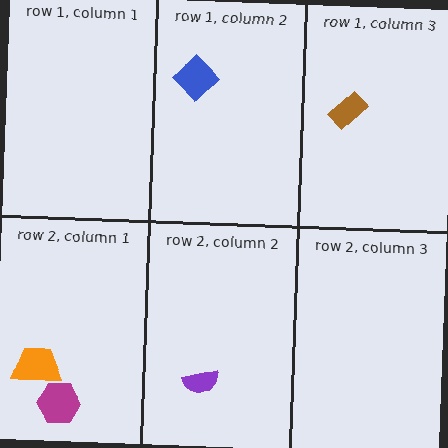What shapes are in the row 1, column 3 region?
The brown rectangle.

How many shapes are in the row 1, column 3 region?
1.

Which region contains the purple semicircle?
The row 2, column 2 region.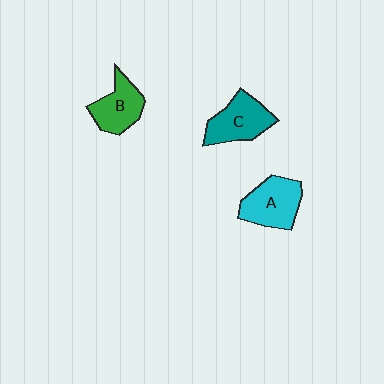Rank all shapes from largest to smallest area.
From largest to smallest: A (cyan), C (teal), B (green).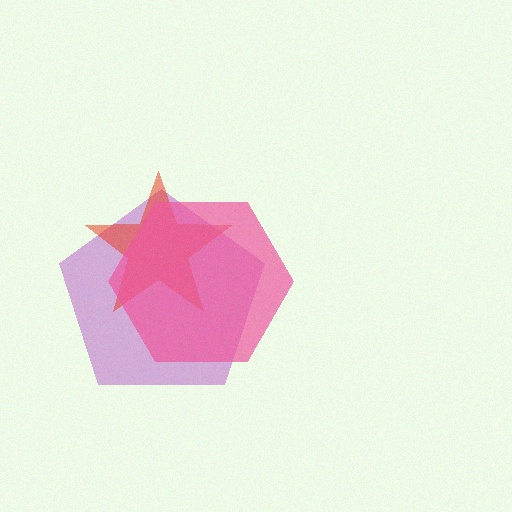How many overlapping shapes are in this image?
There are 3 overlapping shapes in the image.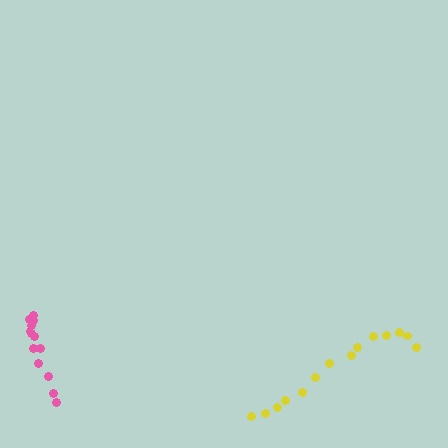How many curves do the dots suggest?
There are 2 distinct paths.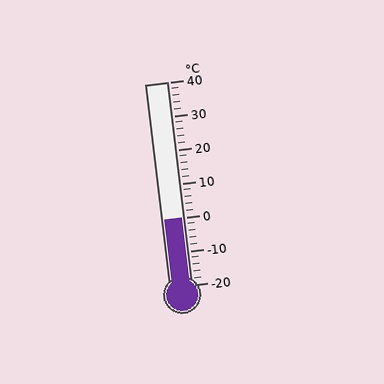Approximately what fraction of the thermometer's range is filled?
The thermometer is filled to approximately 35% of its range.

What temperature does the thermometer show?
The thermometer shows approximately 0°C.